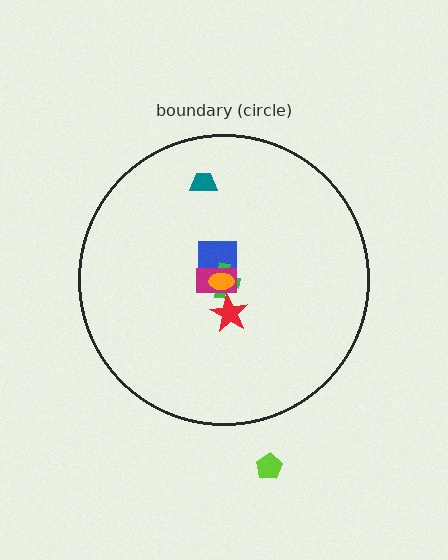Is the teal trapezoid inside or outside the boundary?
Inside.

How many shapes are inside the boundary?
6 inside, 1 outside.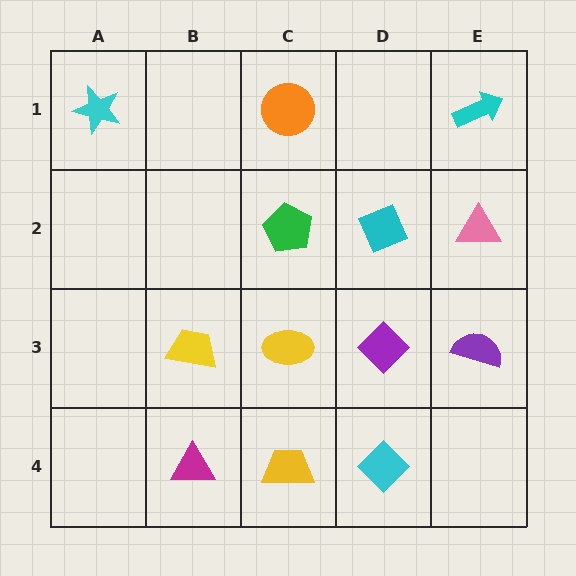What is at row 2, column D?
A cyan diamond.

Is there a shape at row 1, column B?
No, that cell is empty.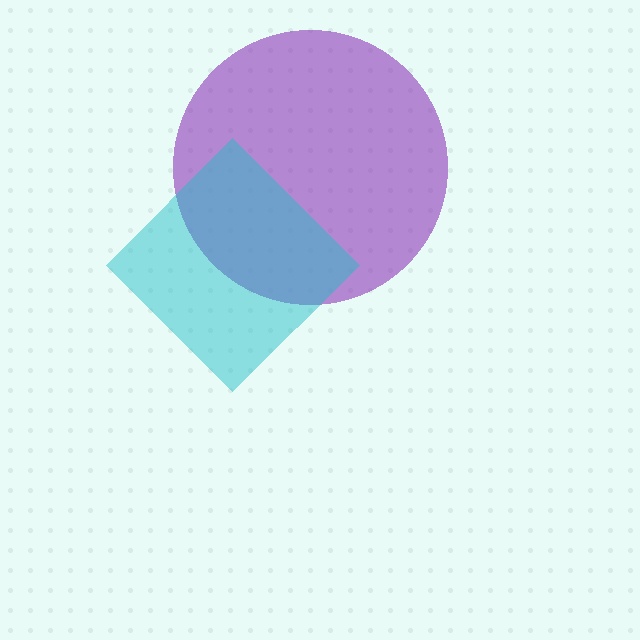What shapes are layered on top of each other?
The layered shapes are: a purple circle, a cyan diamond.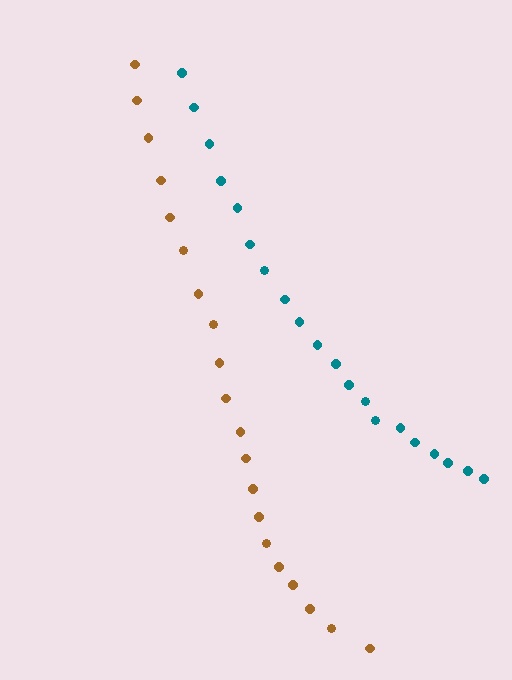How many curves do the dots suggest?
There are 2 distinct paths.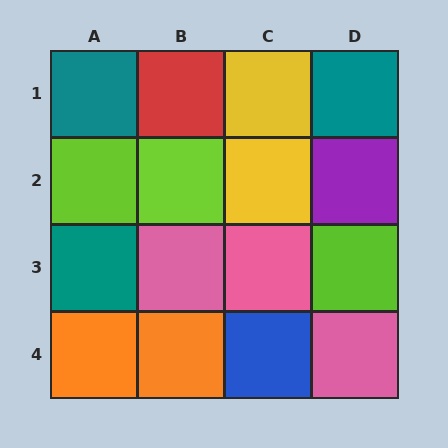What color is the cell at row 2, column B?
Lime.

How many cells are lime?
3 cells are lime.